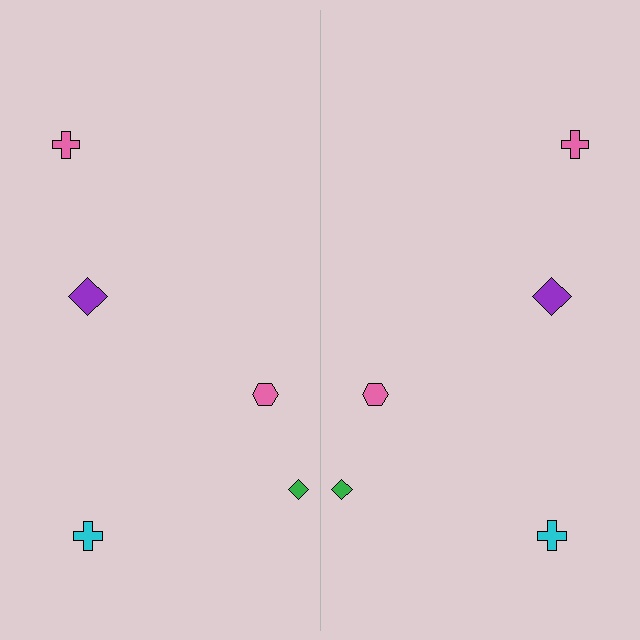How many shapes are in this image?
There are 10 shapes in this image.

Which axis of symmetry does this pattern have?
The pattern has a vertical axis of symmetry running through the center of the image.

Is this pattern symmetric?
Yes, this pattern has bilateral (reflection) symmetry.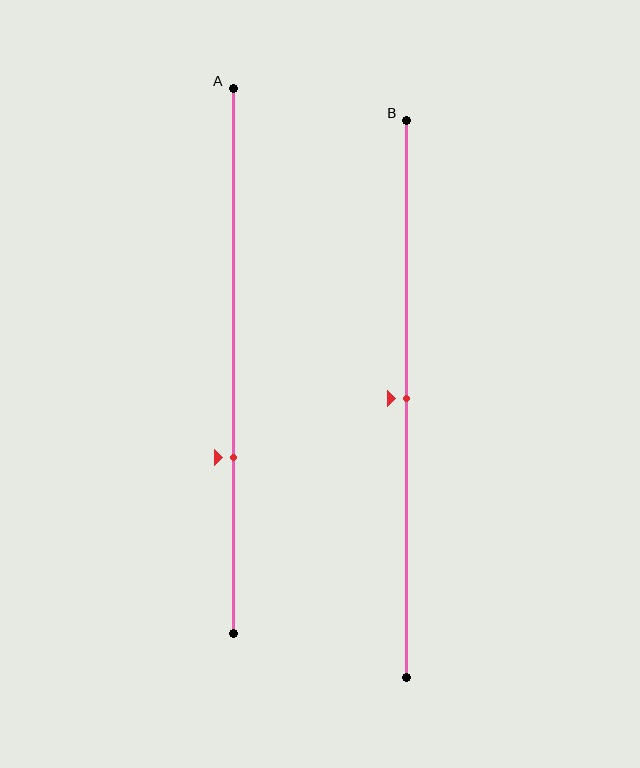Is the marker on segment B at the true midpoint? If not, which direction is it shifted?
Yes, the marker on segment B is at the true midpoint.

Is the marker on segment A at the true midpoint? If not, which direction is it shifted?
No, the marker on segment A is shifted downward by about 18% of the segment length.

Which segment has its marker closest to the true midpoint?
Segment B has its marker closest to the true midpoint.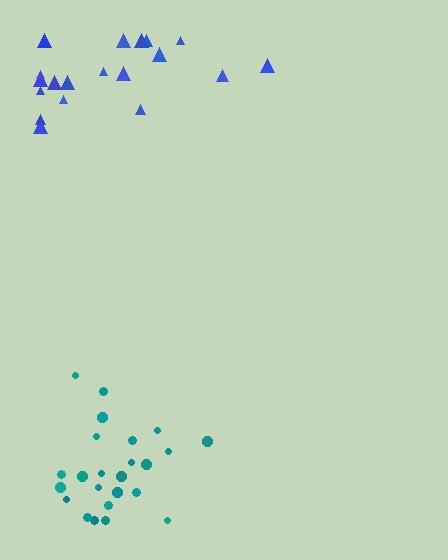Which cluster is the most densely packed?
Teal.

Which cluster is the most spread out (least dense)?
Blue.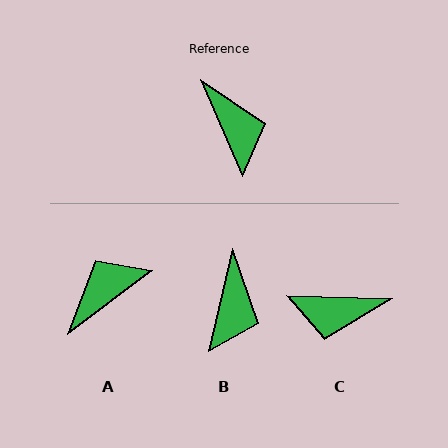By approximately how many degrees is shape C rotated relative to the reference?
Approximately 115 degrees clockwise.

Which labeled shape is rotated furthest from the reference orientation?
C, about 115 degrees away.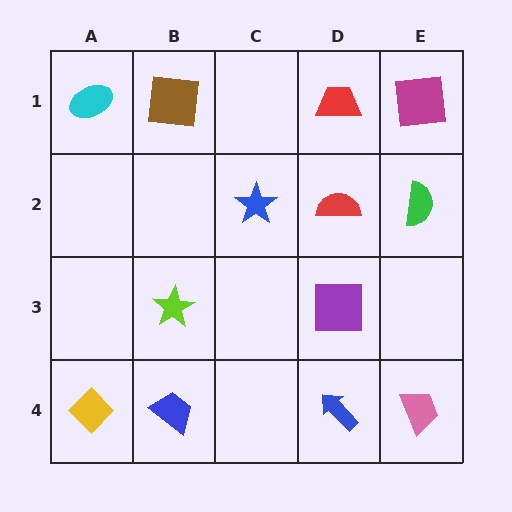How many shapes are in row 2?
3 shapes.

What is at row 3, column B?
A lime star.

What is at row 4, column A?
A yellow diamond.